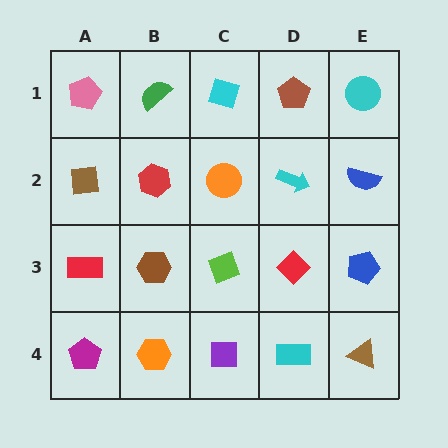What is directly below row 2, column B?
A brown hexagon.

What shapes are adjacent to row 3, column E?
A blue semicircle (row 2, column E), a brown triangle (row 4, column E), a red diamond (row 3, column D).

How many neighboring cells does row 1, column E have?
2.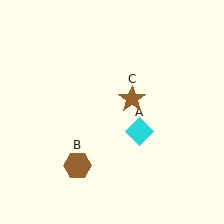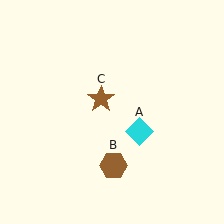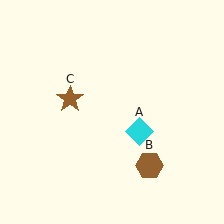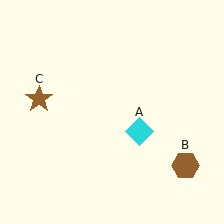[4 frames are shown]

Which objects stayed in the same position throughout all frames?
Cyan diamond (object A) remained stationary.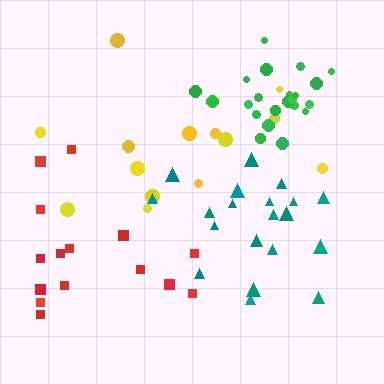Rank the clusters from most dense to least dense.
green, teal, yellow, red.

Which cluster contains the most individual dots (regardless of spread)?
Green (22).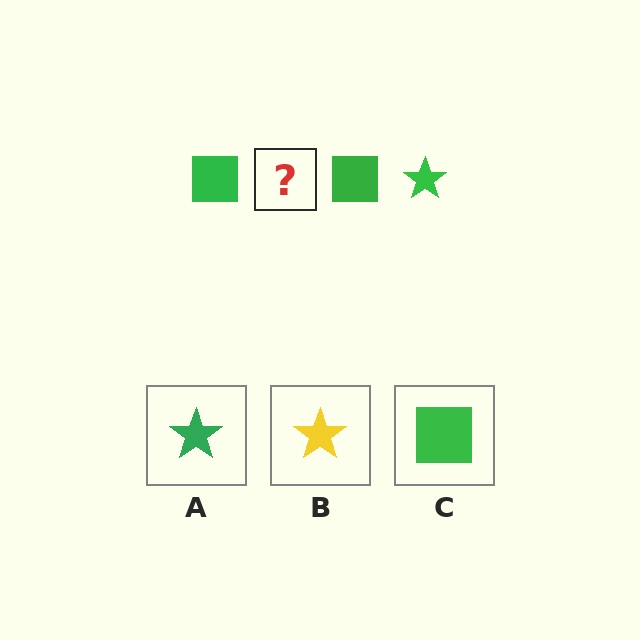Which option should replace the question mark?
Option A.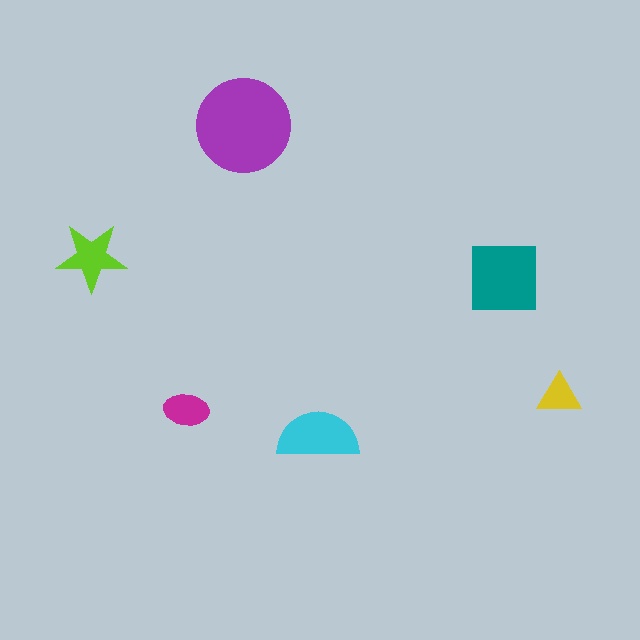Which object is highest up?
The purple circle is topmost.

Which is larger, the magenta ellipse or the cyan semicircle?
The cyan semicircle.